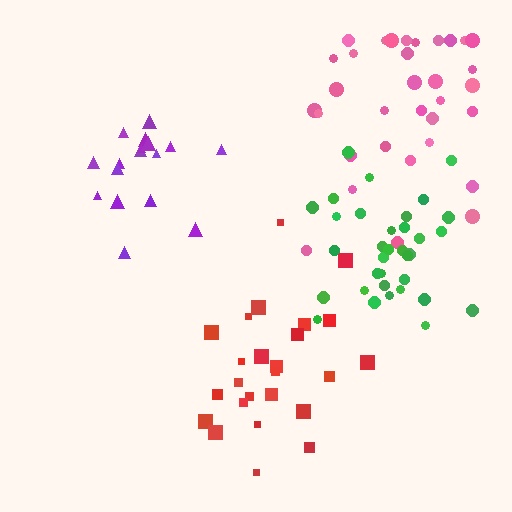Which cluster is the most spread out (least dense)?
Pink.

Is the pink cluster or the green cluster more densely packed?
Green.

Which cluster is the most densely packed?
Green.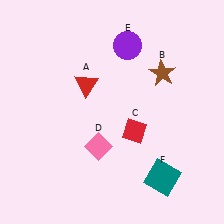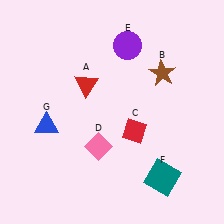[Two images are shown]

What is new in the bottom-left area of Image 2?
A blue triangle (G) was added in the bottom-left area of Image 2.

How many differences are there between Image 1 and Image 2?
There is 1 difference between the two images.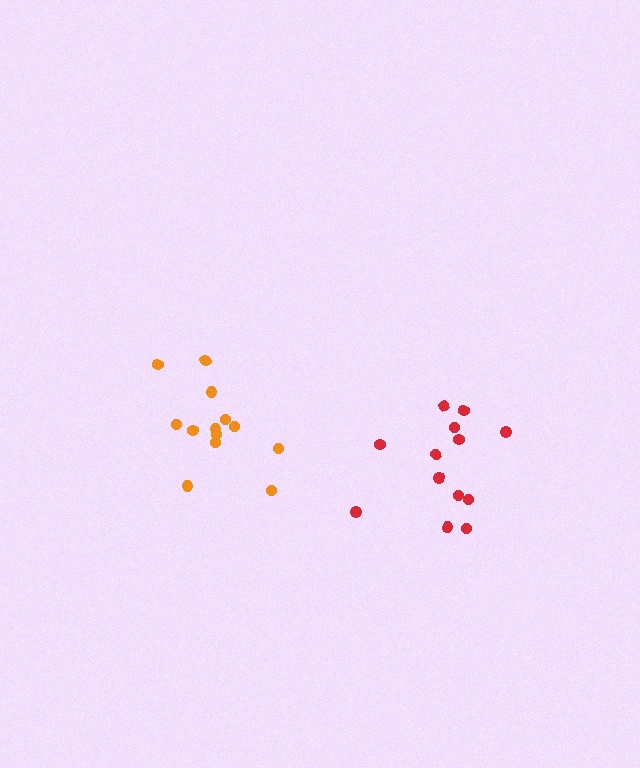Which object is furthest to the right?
The red cluster is rightmost.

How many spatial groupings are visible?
There are 2 spatial groupings.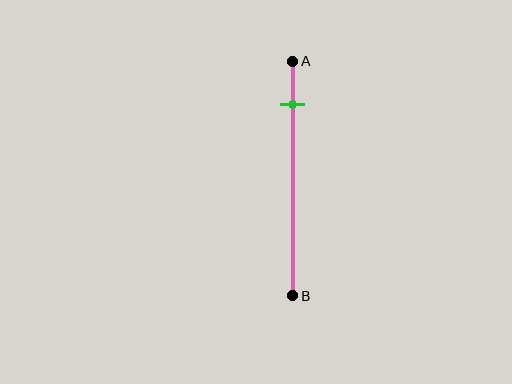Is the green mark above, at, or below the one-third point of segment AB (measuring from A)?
The green mark is above the one-third point of segment AB.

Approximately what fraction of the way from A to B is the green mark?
The green mark is approximately 20% of the way from A to B.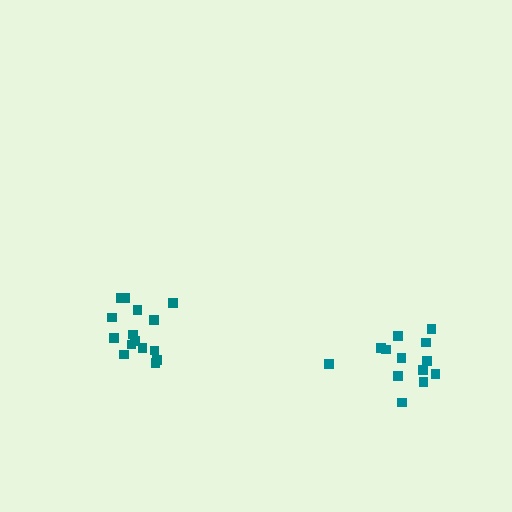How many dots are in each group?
Group 1: 15 dots, Group 2: 13 dots (28 total).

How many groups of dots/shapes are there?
There are 2 groups.